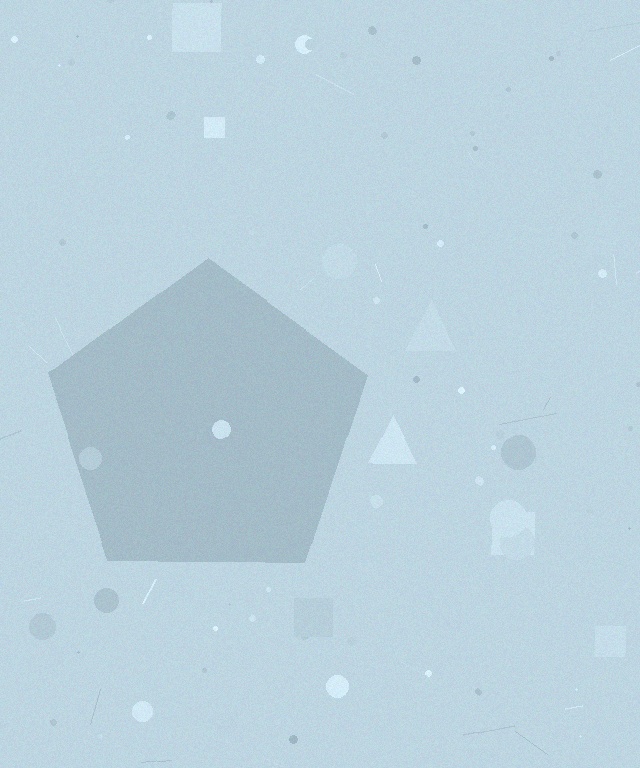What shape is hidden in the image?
A pentagon is hidden in the image.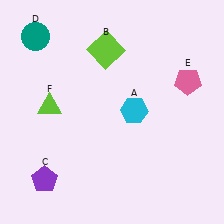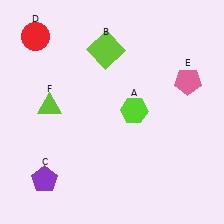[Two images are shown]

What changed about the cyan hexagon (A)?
In Image 1, A is cyan. In Image 2, it changed to lime.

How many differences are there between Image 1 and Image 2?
There are 2 differences between the two images.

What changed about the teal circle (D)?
In Image 1, D is teal. In Image 2, it changed to red.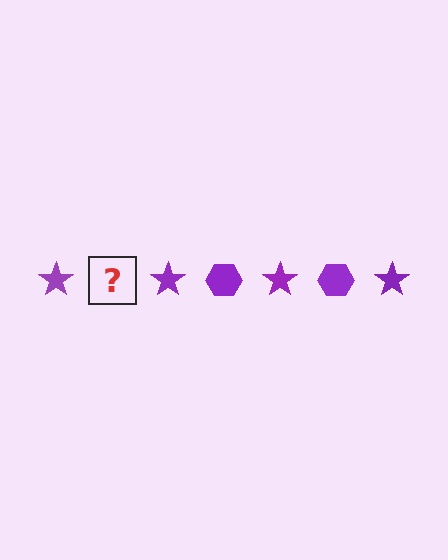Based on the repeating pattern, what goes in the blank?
The blank should be a purple hexagon.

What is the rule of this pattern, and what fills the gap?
The rule is that the pattern cycles through star, hexagon shapes in purple. The gap should be filled with a purple hexagon.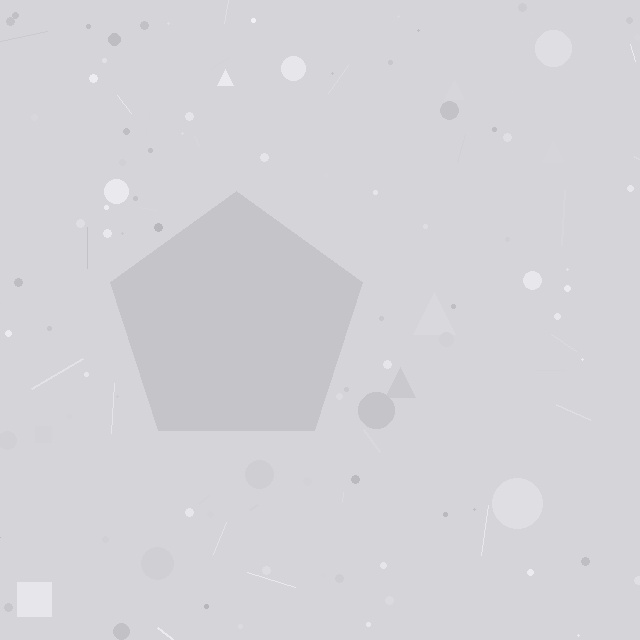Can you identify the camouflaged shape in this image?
The camouflaged shape is a pentagon.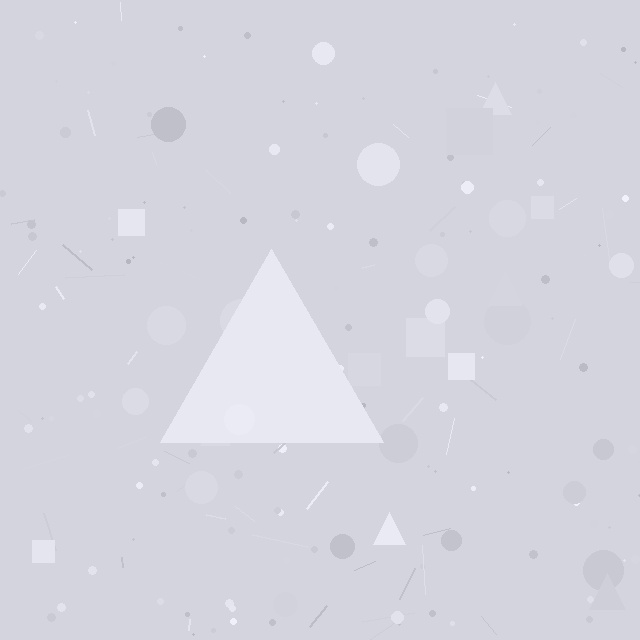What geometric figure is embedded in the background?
A triangle is embedded in the background.